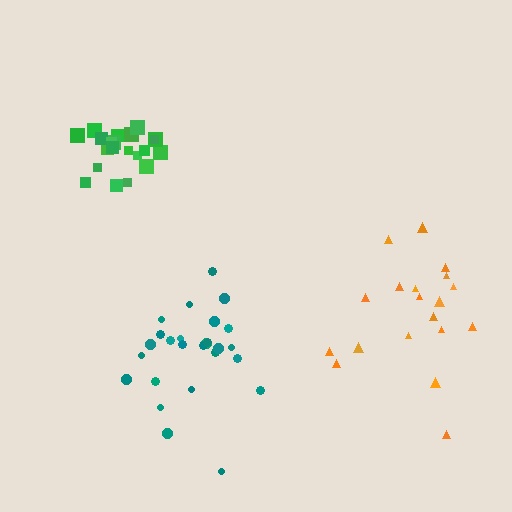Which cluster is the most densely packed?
Green.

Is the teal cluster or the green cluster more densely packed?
Green.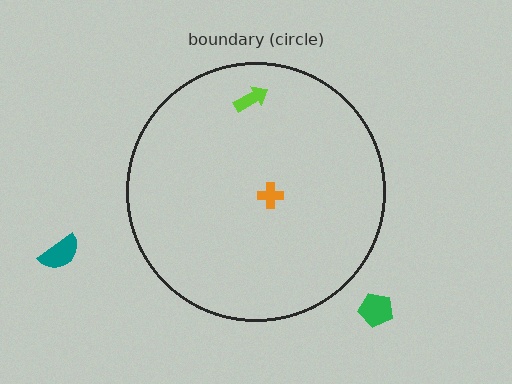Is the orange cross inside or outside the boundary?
Inside.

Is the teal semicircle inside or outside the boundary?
Outside.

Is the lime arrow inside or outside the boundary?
Inside.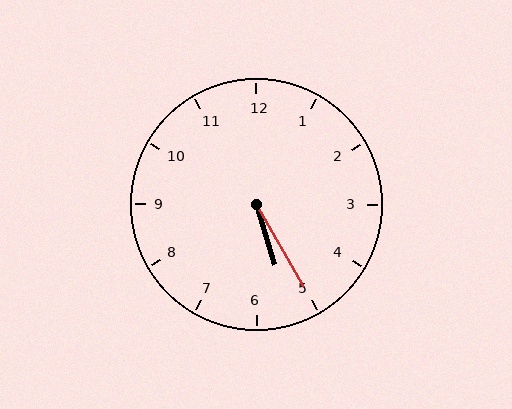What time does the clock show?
5:25.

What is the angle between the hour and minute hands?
Approximately 12 degrees.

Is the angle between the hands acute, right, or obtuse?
It is acute.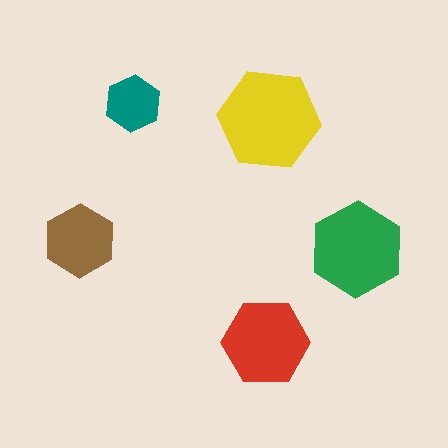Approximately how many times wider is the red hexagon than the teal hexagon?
About 1.5 times wider.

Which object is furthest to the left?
The brown hexagon is leftmost.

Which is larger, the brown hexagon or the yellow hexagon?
The yellow one.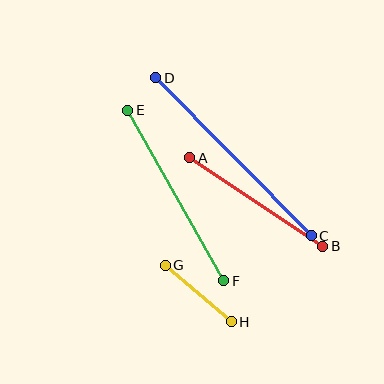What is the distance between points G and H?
The distance is approximately 87 pixels.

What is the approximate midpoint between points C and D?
The midpoint is at approximately (233, 157) pixels.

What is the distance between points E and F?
The distance is approximately 195 pixels.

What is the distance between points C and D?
The distance is approximately 222 pixels.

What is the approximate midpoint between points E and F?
The midpoint is at approximately (176, 195) pixels.